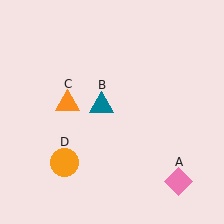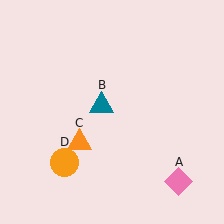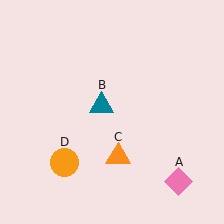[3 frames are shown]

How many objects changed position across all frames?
1 object changed position: orange triangle (object C).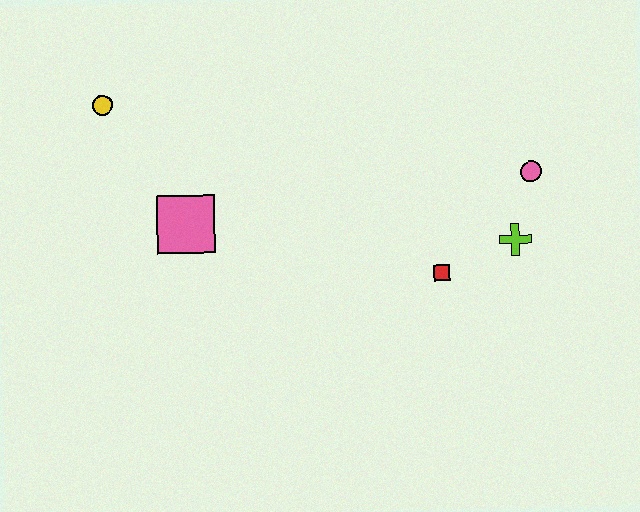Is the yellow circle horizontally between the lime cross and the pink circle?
No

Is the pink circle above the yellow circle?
No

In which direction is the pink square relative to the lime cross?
The pink square is to the left of the lime cross.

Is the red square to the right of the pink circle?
No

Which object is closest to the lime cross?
The pink circle is closest to the lime cross.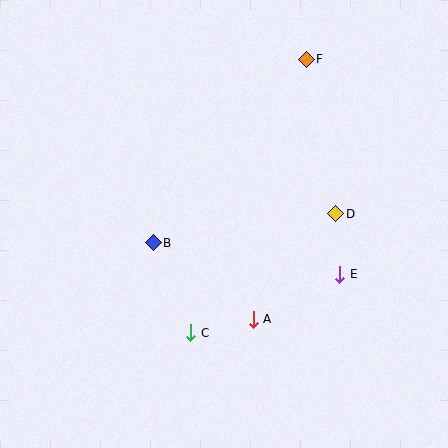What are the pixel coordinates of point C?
Point C is at (191, 333).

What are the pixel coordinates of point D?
Point D is at (336, 214).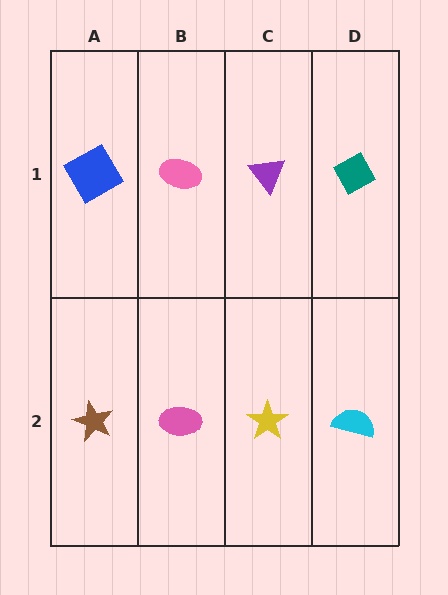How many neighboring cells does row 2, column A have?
2.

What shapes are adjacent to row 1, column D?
A cyan semicircle (row 2, column D), a purple triangle (row 1, column C).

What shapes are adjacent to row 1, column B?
A pink ellipse (row 2, column B), a blue square (row 1, column A), a purple triangle (row 1, column C).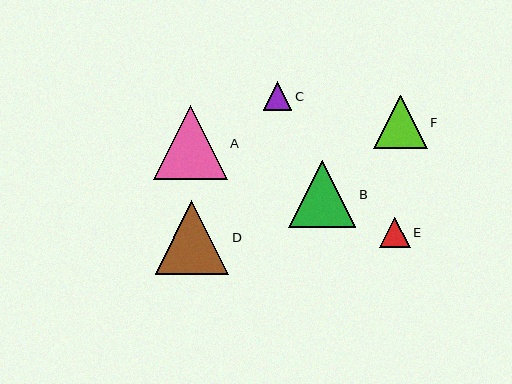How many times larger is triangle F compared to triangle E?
Triangle F is approximately 1.8 times the size of triangle E.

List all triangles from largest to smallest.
From largest to smallest: A, D, B, F, E, C.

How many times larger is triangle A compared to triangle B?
Triangle A is approximately 1.1 times the size of triangle B.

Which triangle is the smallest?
Triangle C is the smallest with a size of approximately 28 pixels.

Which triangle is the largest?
Triangle A is the largest with a size of approximately 74 pixels.